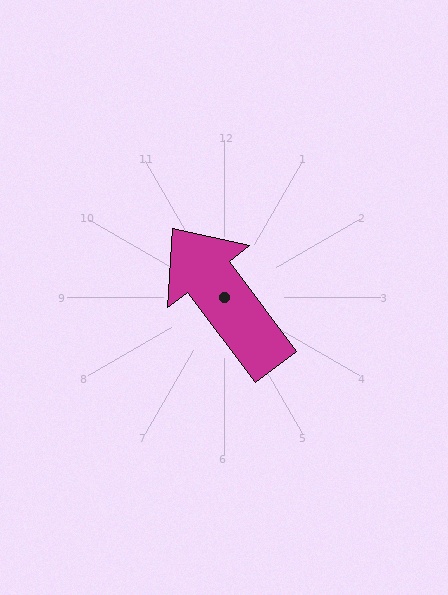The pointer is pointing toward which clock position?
Roughly 11 o'clock.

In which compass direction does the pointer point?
Northwest.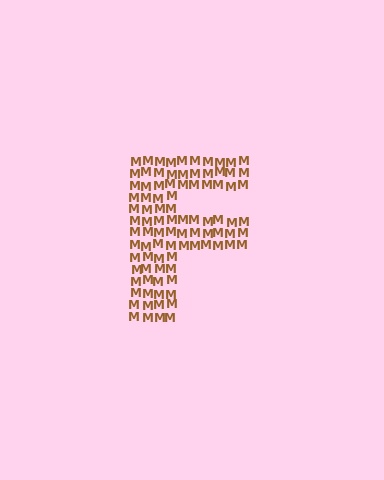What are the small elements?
The small elements are letter M's.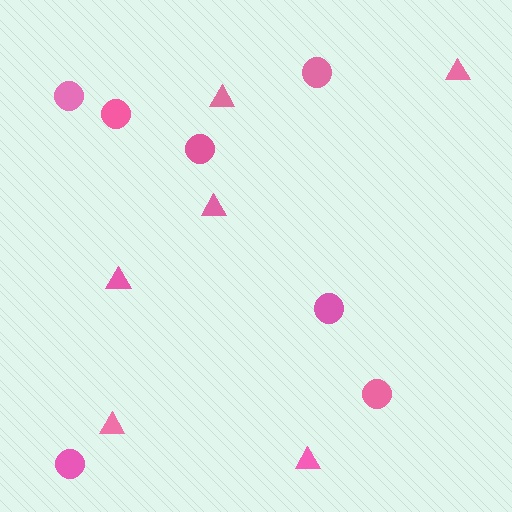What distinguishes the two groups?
There are 2 groups: one group of circles (7) and one group of triangles (6).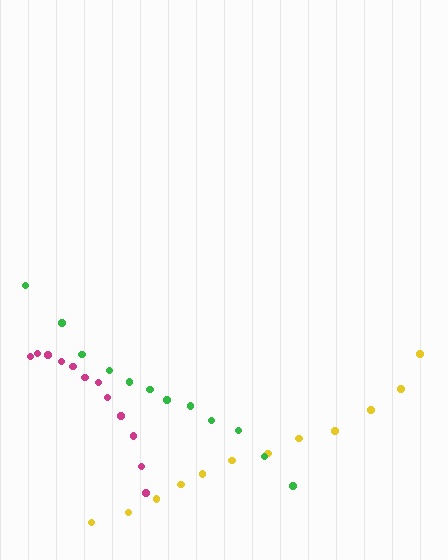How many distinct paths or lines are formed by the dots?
There are 3 distinct paths.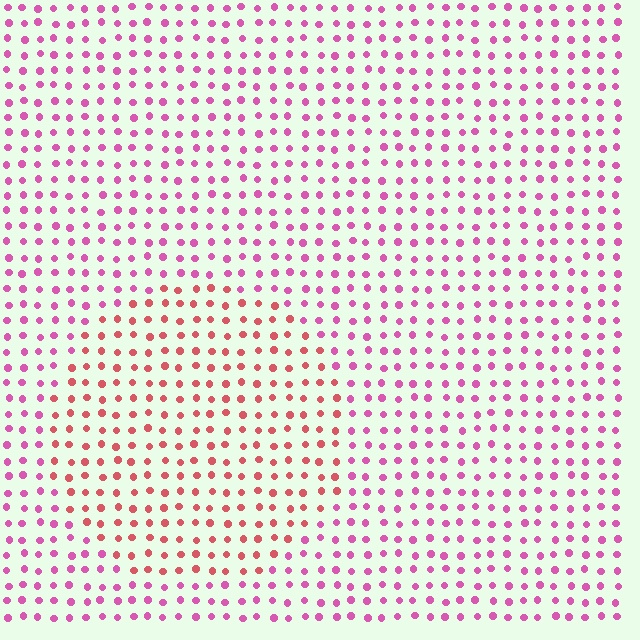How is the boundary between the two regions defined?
The boundary is defined purely by a slight shift in hue (about 36 degrees). Spacing, size, and orientation are identical on both sides.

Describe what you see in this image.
The image is filled with small pink elements in a uniform arrangement. A circle-shaped region is visible where the elements are tinted to a slightly different hue, forming a subtle color boundary.